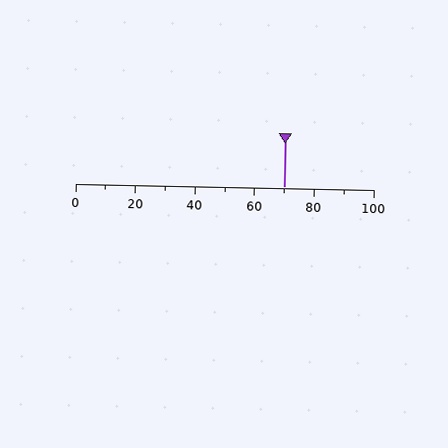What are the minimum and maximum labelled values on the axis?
The axis runs from 0 to 100.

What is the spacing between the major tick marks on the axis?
The major ticks are spaced 20 apart.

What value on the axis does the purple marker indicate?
The marker indicates approximately 70.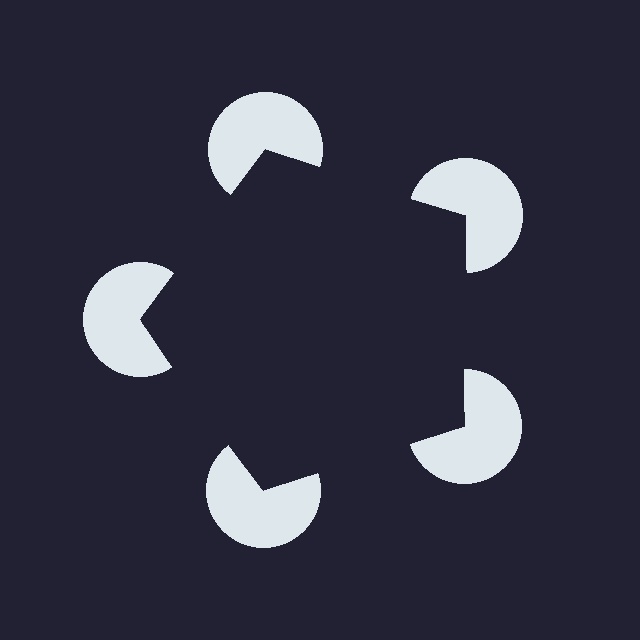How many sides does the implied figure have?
5 sides.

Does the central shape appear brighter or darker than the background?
It typically appears slightly darker than the background, even though no actual brightness change is drawn.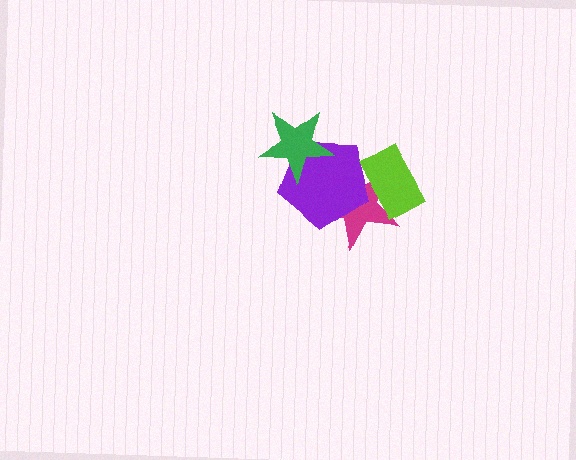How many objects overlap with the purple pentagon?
3 objects overlap with the purple pentagon.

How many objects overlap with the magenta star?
2 objects overlap with the magenta star.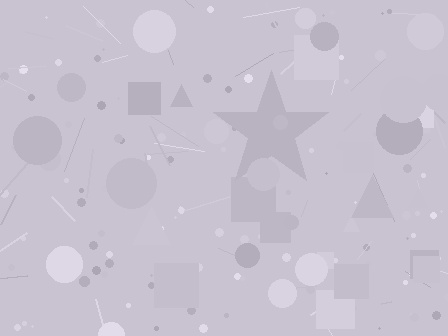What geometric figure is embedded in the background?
A star is embedded in the background.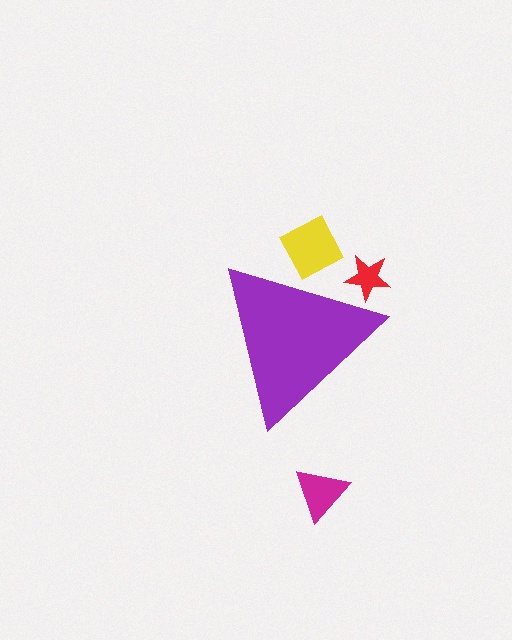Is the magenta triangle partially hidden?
No, the magenta triangle is fully visible.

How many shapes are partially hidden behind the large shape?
2 shapes are partially hidden.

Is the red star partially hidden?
Yes, the red star is partially hidden behind the purple triangle.